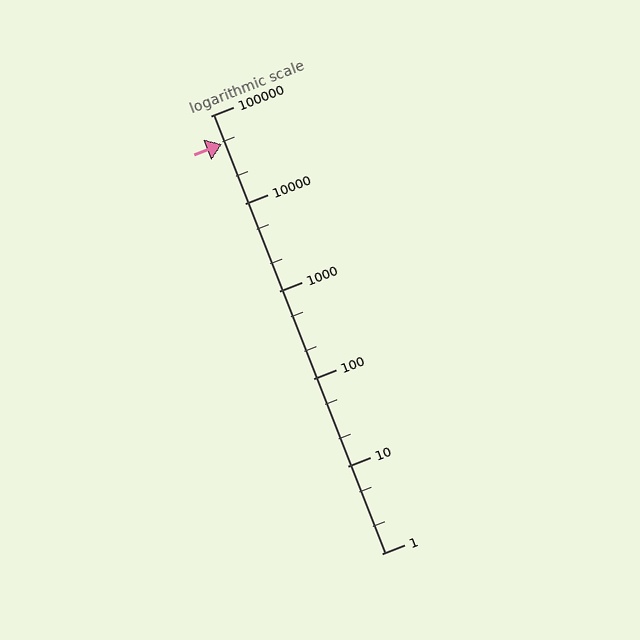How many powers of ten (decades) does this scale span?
The scale spans 5 decades, from 1 to 100000.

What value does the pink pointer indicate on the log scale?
The pointer indicates approximately 47000.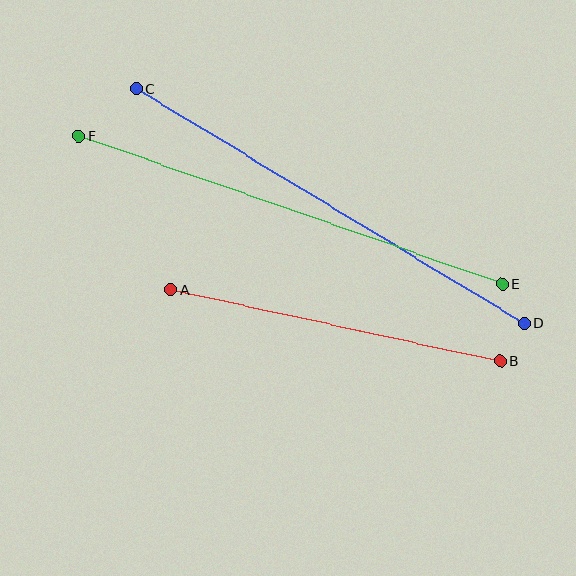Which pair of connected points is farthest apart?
Points C and D are farthest apart.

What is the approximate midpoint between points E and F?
The midpoint is at approximately (290, 210) pixels.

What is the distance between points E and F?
The distance is approximately 449 pixels.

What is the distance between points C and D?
The distance is approximately 452 pixels.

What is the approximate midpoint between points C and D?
The midpoint is at approximately (330, 206) pixels.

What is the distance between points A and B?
The distance is approximately 337 pixels.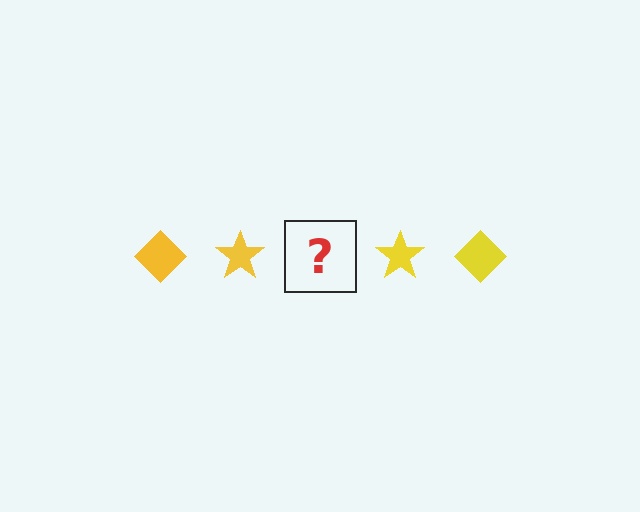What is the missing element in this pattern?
The missing element is a yellow diamond.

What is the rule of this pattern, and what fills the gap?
The rule is that the pattern cycles through diamond, star shapes in yellow. The gap should be filled with a yellow diamond.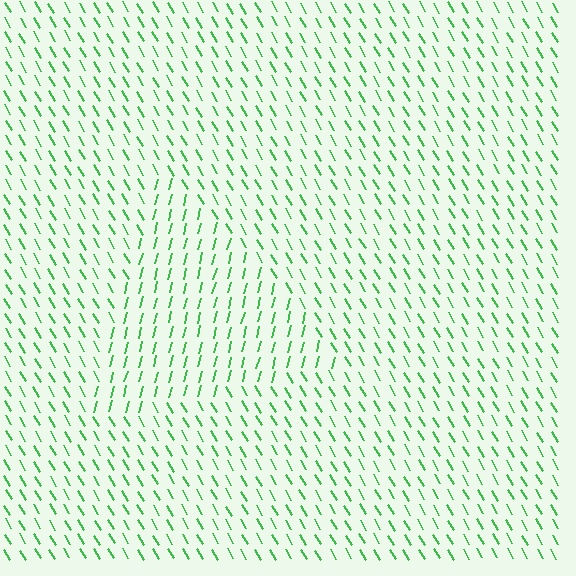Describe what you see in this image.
The image is filled with small green line segments. A triangle region in the image has lines oriented differently from the surrounding lines, creating a visible texture boundary.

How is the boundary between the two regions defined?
The boundary is defined purely by a change in line orientation (approximately 45 degrees difference). All lines are the same color and thickness.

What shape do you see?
I see a triangle.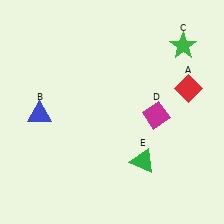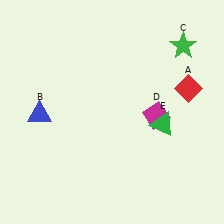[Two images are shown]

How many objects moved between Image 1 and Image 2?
1 object moved between the two images.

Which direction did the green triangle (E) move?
The green triangle (E) moved up.